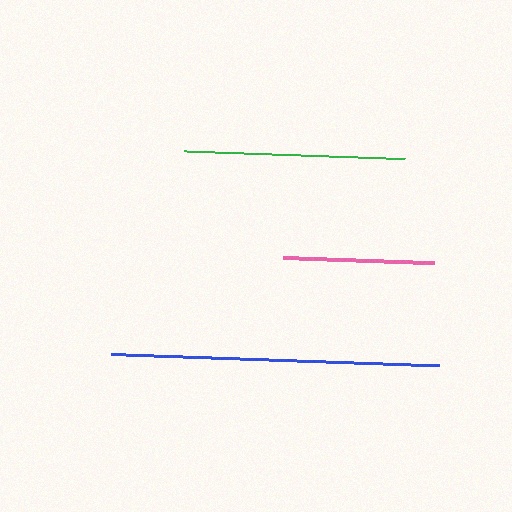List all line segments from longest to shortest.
From longest to shortest: blue, green, pink.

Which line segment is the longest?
The blue line is the longest at approximately 328 pixels.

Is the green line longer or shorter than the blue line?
The blue line is longer than the green line.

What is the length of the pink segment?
The pink segment is approximately 150 pixels long.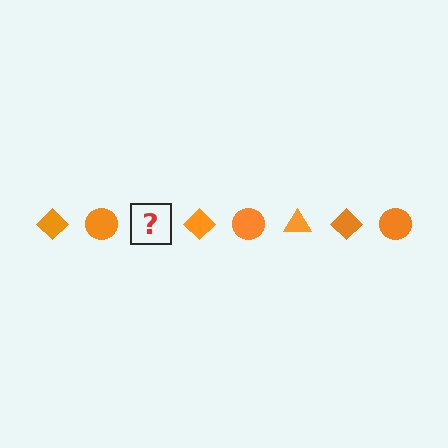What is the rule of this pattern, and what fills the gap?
The rule is that the pattern cycles through diamond, circle, triangle shapes in orange. The gap should be filled with an orange triangle.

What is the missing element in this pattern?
The missing element is an orange triangle.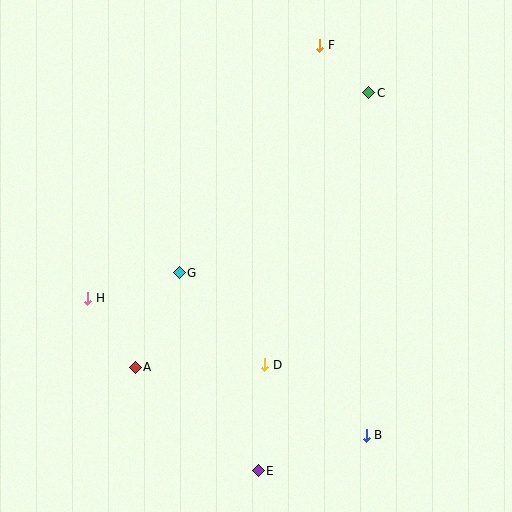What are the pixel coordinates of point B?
Point B is at (366, 435).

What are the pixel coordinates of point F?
Point F is at (320, 45).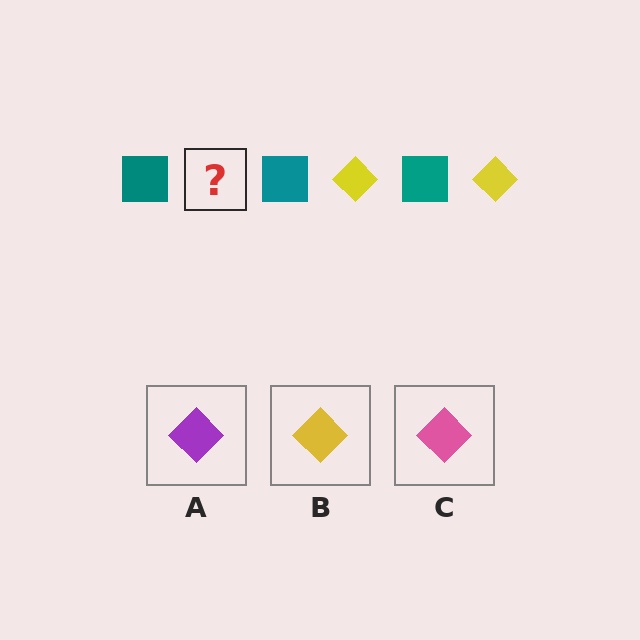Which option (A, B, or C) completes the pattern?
B.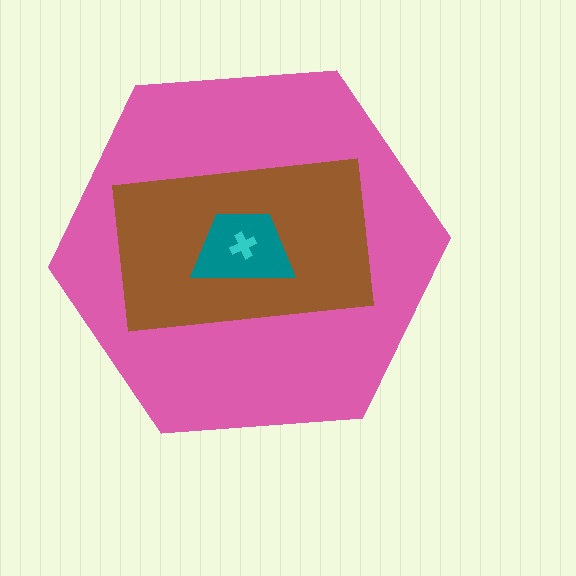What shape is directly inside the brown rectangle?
The teal trapezoid.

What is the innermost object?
The cyan cross.